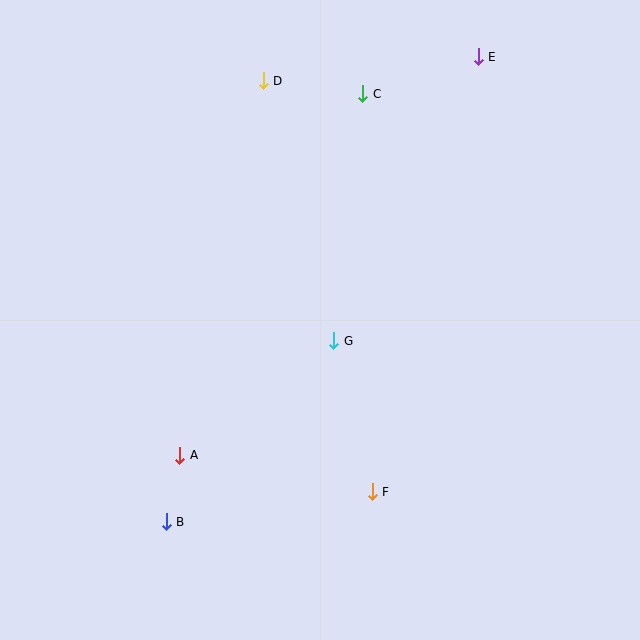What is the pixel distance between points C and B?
The distance between C and B is 471 pixels.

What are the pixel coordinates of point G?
Point G is at (334, 341).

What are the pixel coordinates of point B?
Point B is at (166, 522).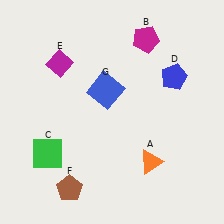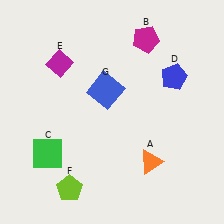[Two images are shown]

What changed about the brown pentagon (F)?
In Image 1, F is brown. In Image 2, it changed to lime.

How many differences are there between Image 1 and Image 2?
There is 1 difference between the two images.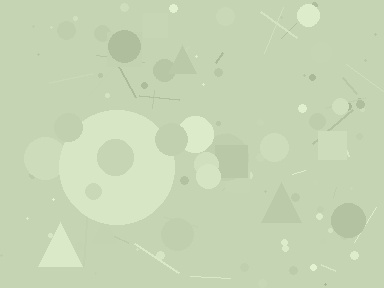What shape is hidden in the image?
A circle is hidden in the image.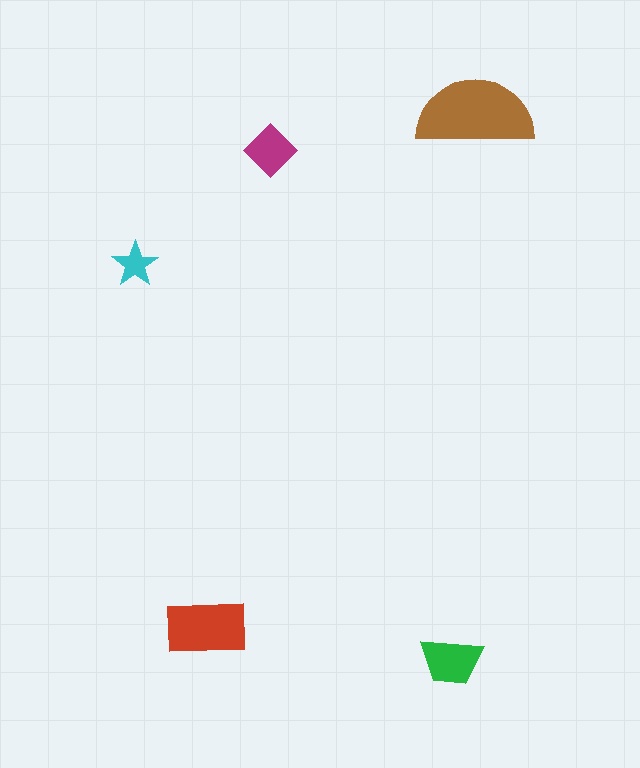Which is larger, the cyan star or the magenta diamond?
The magenta diamond.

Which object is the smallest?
The cyan star.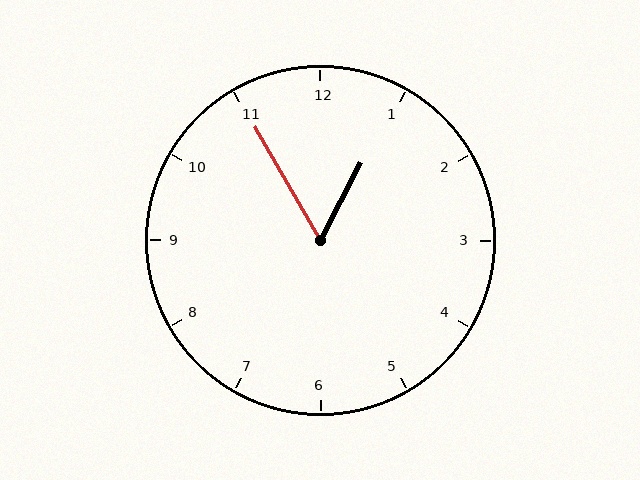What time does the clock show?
12:55.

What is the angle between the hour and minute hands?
Approximately 58 degrees.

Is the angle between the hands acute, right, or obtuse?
It is acute.